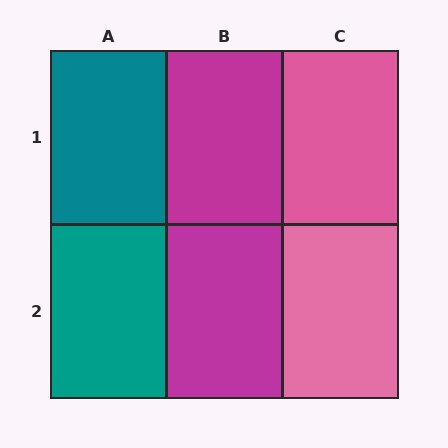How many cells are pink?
2 cells are pink.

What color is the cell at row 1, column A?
Teal.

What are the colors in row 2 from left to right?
Teal, magenta, pink.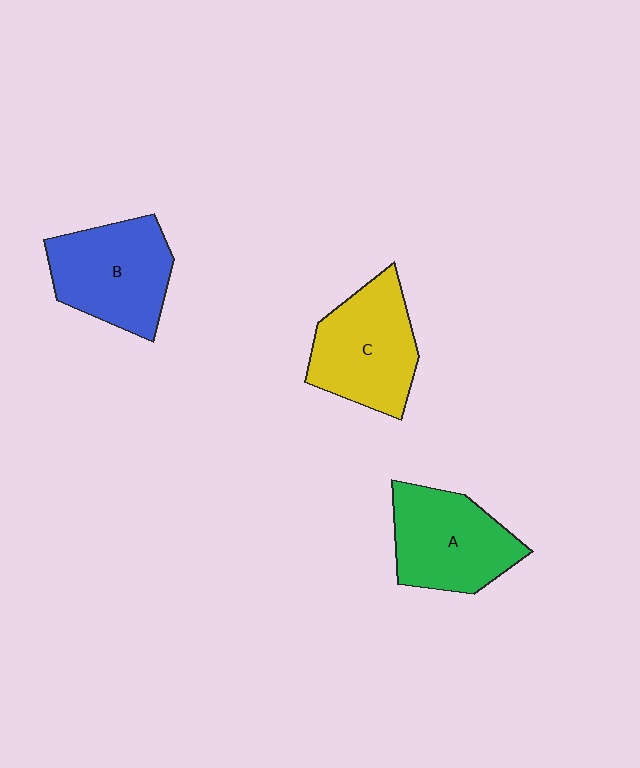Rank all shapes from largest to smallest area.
From largest to smallest: C (yellow), B (blue), A (green).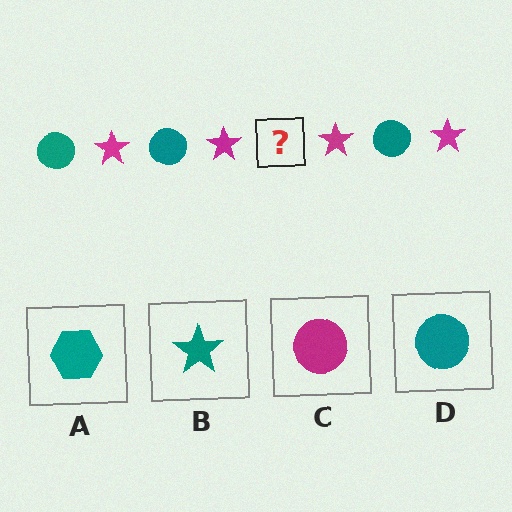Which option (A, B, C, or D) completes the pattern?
D.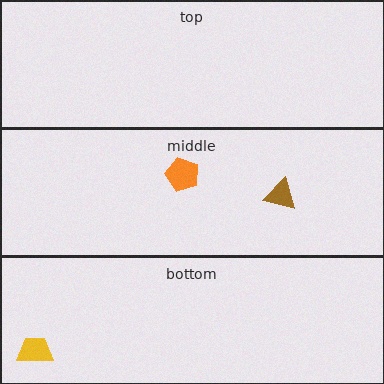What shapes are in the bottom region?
The yellow trapezoid.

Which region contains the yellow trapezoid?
The bottom region.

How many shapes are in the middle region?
2.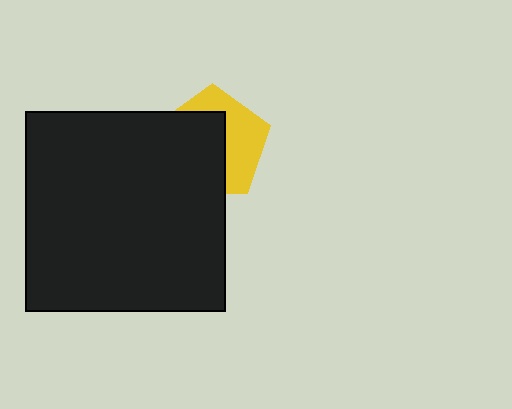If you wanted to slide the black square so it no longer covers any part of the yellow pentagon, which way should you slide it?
Slide it toward the lower-left — that is the most direct way to separate the two shapes.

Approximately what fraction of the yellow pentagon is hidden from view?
Roughly 56% of the yellow pentagon is hidden behind the black square.